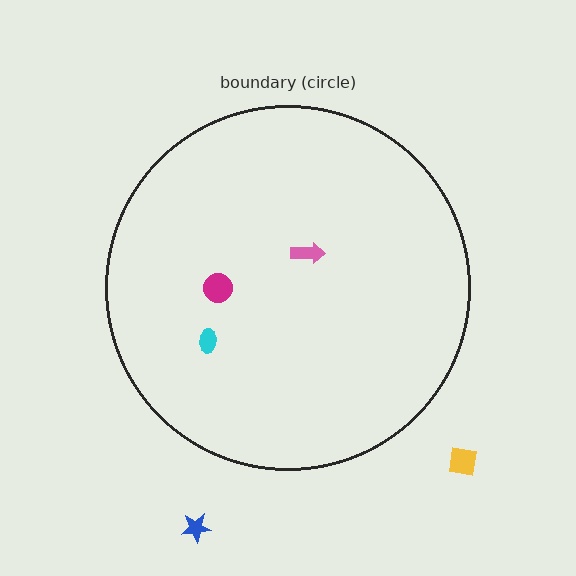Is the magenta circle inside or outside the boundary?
Inside.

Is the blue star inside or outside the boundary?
Outside.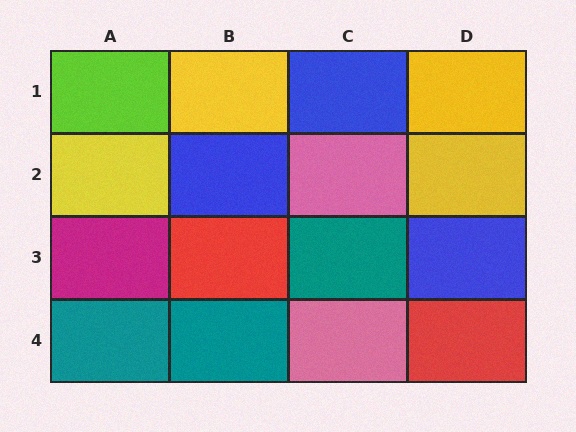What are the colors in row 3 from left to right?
Magenta, red, teal, blue.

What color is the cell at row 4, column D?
Red.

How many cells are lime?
1 cell is lime.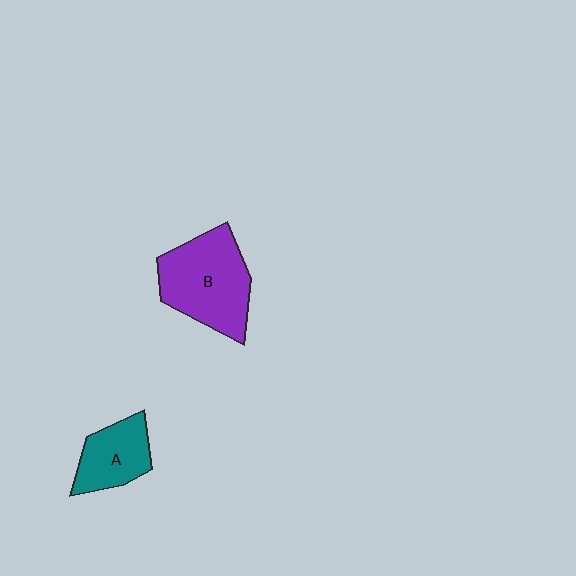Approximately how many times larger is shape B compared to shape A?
Approximately 1.7 times.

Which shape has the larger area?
Shape B (purple).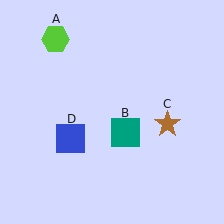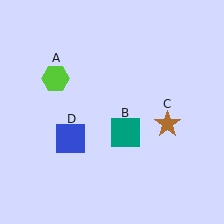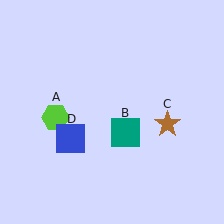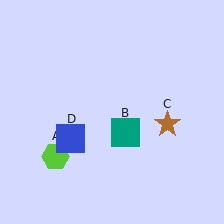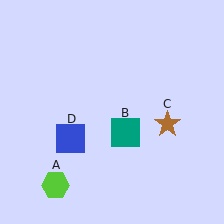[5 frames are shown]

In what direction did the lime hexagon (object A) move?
The lime hexagon (object A) moved down.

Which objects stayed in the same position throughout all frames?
Teal square (object B) and brown star (object C) and blue square (object D) remained stationary.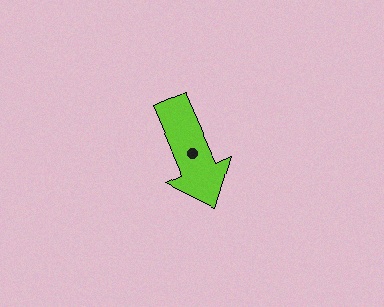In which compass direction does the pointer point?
Southeast.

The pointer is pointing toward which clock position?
Roughly 5 o'clock.